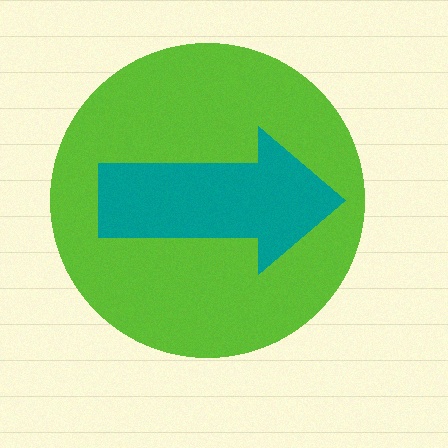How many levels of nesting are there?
2.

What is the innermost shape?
The teal arrow.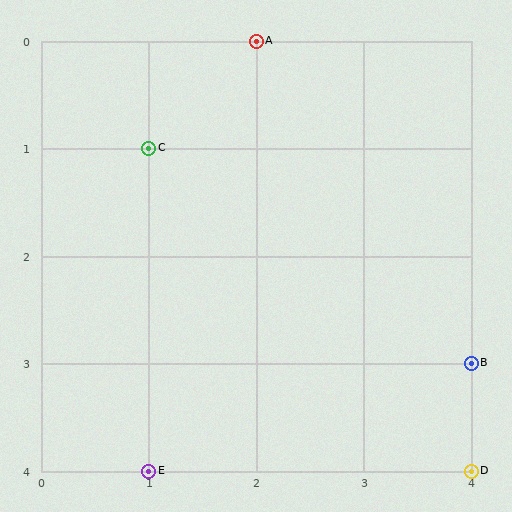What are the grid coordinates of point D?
Point D is at grid coordinates (4, 4).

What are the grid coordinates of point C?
Point C is at grid coordinates (1, 1).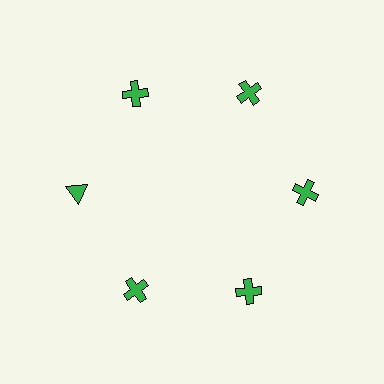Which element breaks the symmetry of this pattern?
The green triangle at roughly the 9 o'clock position breaks the symmetry. All other shapes are green crosses.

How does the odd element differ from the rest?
It has a different shape: triangle instead of cross.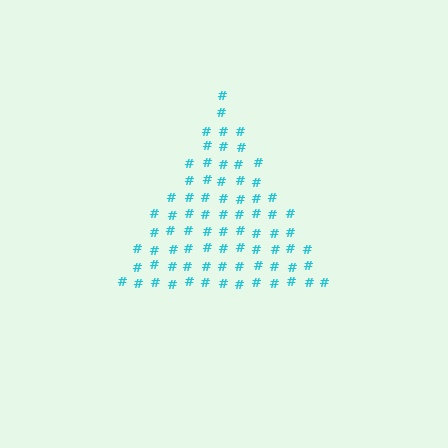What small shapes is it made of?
It is made of small hash symbols.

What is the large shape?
The large shape is a triangle.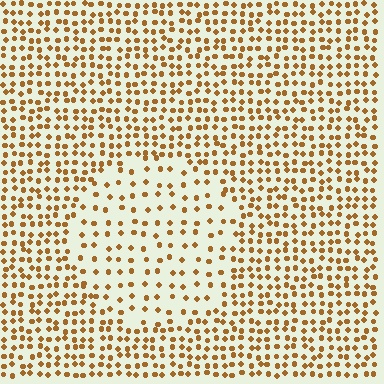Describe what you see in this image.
The image contains small brown elements arranged at two different densities. A circle-shaped region is visible where the elements are less densely packed than the surrounding area.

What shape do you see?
I see a circle.